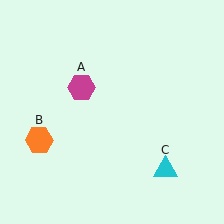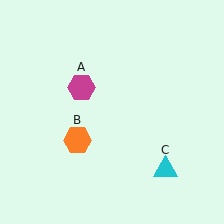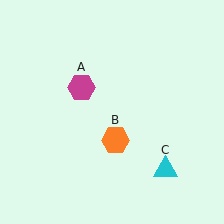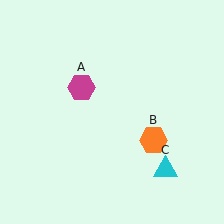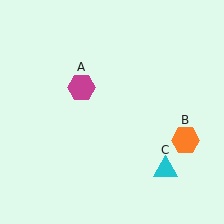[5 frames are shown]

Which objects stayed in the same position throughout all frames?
Magenta hexagon (object A) and cyan triangle (object C) remained stationary.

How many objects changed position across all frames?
1 object changed position: orange hexagon (object B).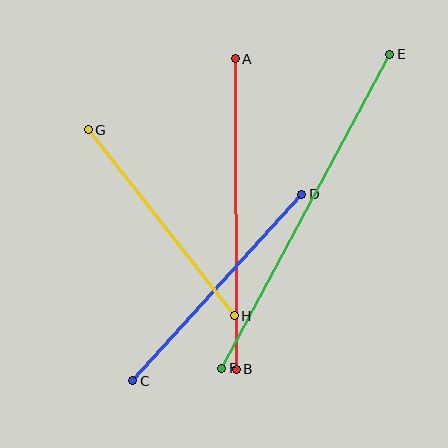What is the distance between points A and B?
The distance is approximately 311 pixels.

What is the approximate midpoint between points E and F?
The midpoint is at approximately (306, 211) pixels.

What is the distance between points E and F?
The distance is approximately 356 pixels.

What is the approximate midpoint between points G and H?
The midpoint is at approximately (161, 223) pixels.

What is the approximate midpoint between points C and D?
The midpoint is at approximately (217, 287) pixels.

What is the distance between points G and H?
The distance is approximately 236 pixels.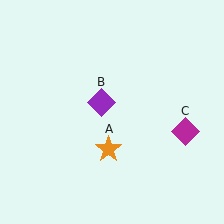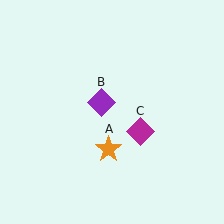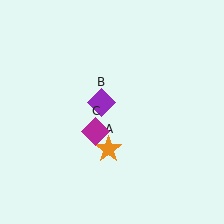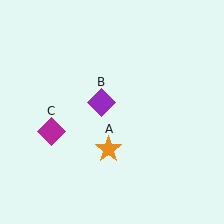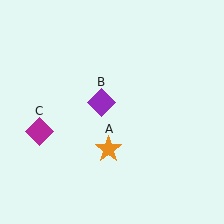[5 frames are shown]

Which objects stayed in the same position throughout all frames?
Orange star (object A) and purple diamond (object B) remained stationary.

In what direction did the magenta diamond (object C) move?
The magenta diamond (object C) moved left.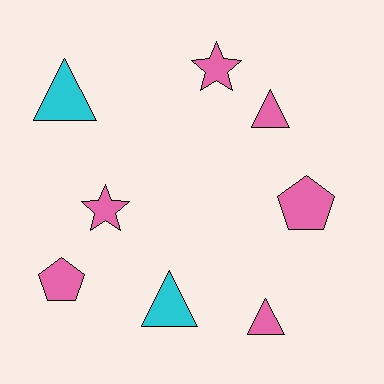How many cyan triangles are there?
There are 2 cyan triangles.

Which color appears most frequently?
Pink, with 6 objects.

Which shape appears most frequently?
Triangle, with 4 objects.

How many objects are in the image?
There are 8 objects.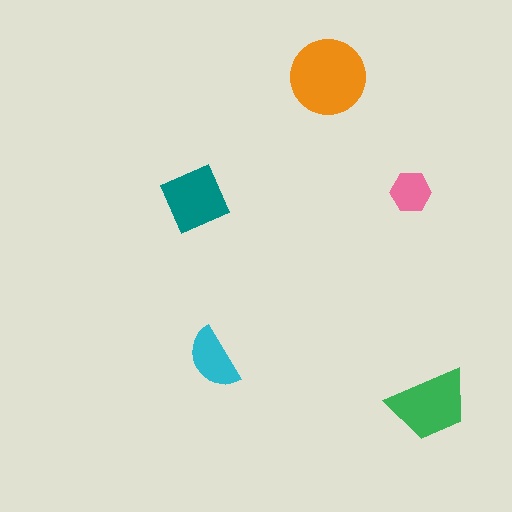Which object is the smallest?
The pink hexagon.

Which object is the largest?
The orange circle.